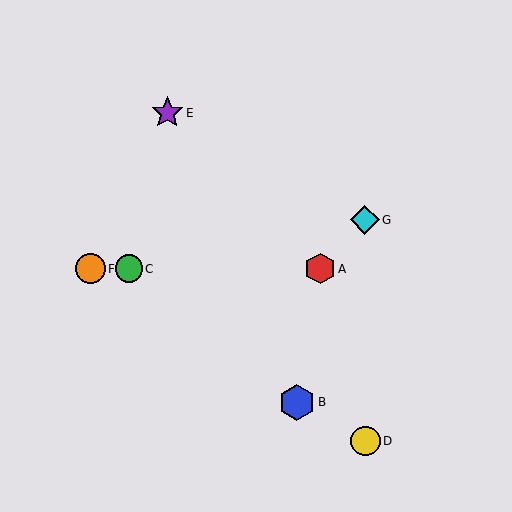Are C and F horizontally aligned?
Yes, both are at y≈269.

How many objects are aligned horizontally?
3 objects (A, C, F) are aligned horizontally.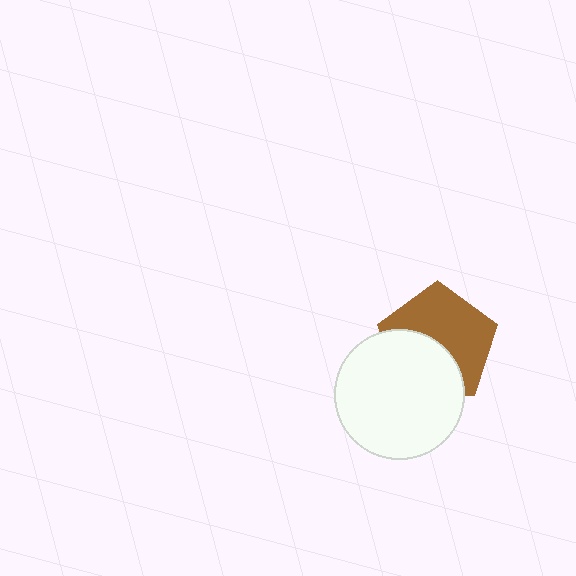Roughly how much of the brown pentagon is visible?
About half of it is visible (roughly 58%).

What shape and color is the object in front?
The object in front is a white circle.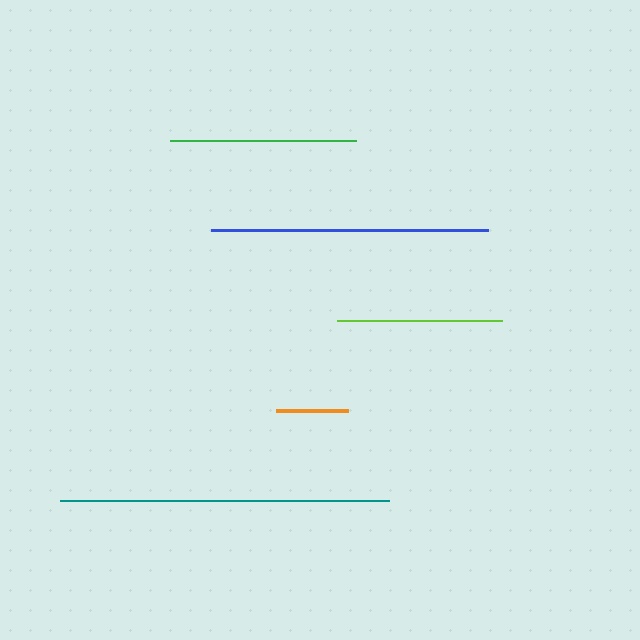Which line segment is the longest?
The teal line is the longest at approximately 330 pixels.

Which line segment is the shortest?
The orange line is the shortest at approximately 72 pixels.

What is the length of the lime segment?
The lime segment is approximately 165 pixels long.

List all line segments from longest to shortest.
From longest to shortest: teal, blue, green, lime, orange.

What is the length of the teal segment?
The teal segment is approximately 330 pixels long.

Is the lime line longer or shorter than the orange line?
The lime line is longer than the orange line.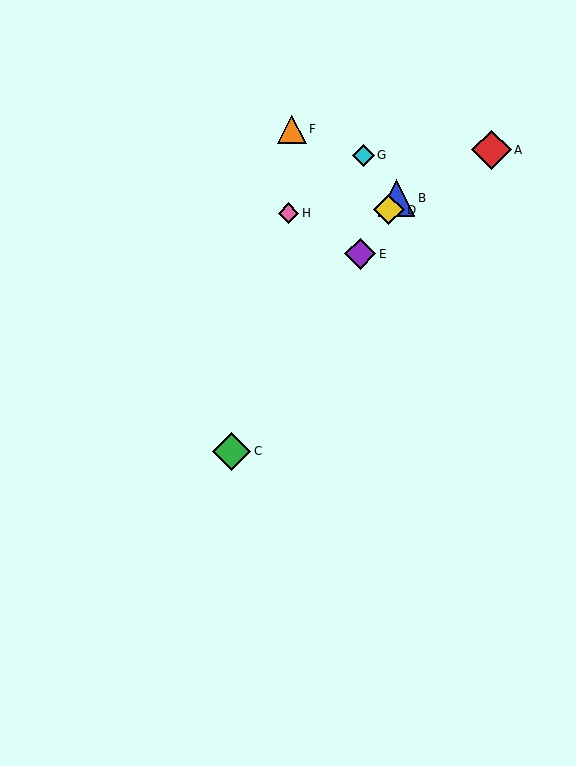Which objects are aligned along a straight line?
Objects B, C, D, E are aligned along a straight line.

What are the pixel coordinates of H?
Object H is at (289, 213).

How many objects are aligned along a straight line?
4 objects (B, C, D, E) are aligned along a straight line.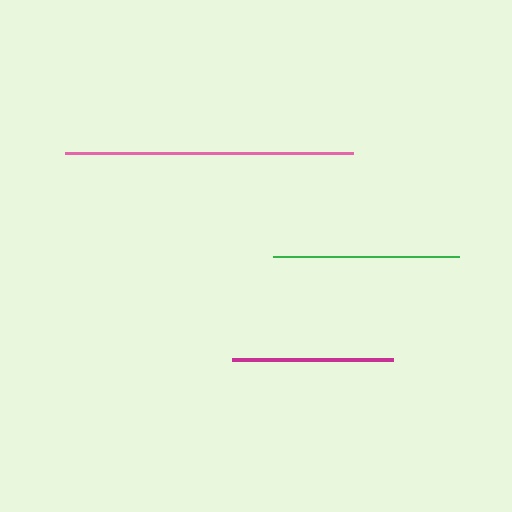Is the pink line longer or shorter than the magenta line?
The pink line is longer than the magenta line.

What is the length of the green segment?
The green segment is approximately 186 pixels long.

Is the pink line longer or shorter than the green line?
The pink line is longer than the green line.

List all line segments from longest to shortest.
From longest to shortest: pink, green, magenta.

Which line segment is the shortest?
The magenta line is the shortest at approximately 160 pixels.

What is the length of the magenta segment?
The magenta segment is approximately 160 pixels long.